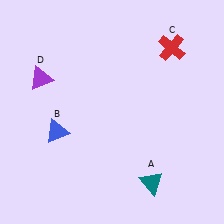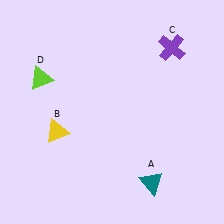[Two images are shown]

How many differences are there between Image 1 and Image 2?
There are 3 differences between the two images.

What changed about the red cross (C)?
In Image 1, C is red. In Image 2, it changed to purple.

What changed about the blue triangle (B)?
In Image 1, B is blue. In Image 2, it changed to yellow.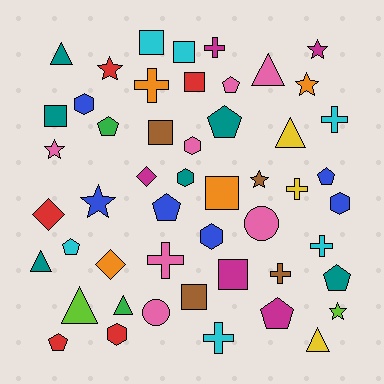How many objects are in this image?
There are 50 objects.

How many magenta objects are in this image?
There are 5 magenta objects.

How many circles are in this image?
There are 2 circles.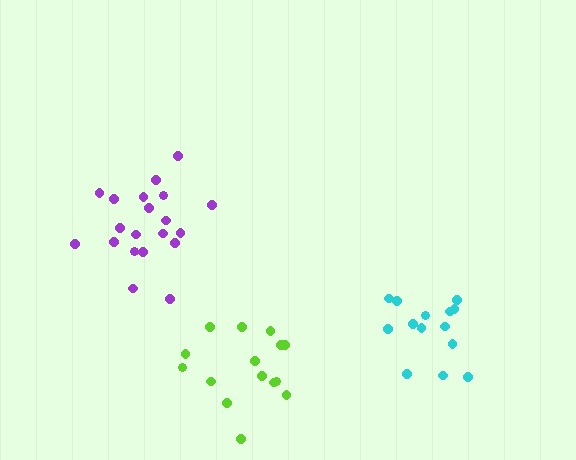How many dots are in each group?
Group 1: 14 dots, Group 2: 20 dots, Group 3: 15 dots (49 total).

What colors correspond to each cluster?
The clusters are colored: cyan, purple, lime.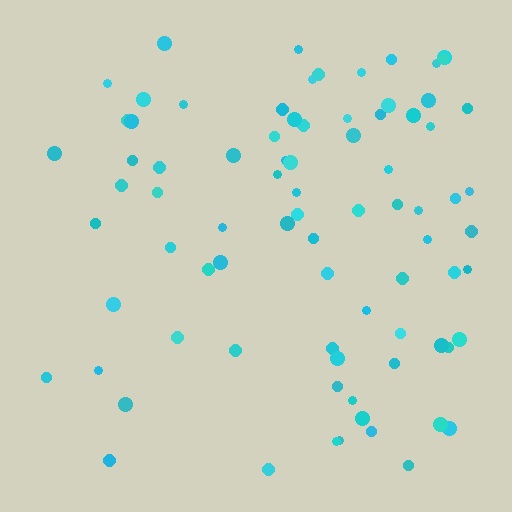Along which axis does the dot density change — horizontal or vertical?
Horizontal.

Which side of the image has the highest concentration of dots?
The right.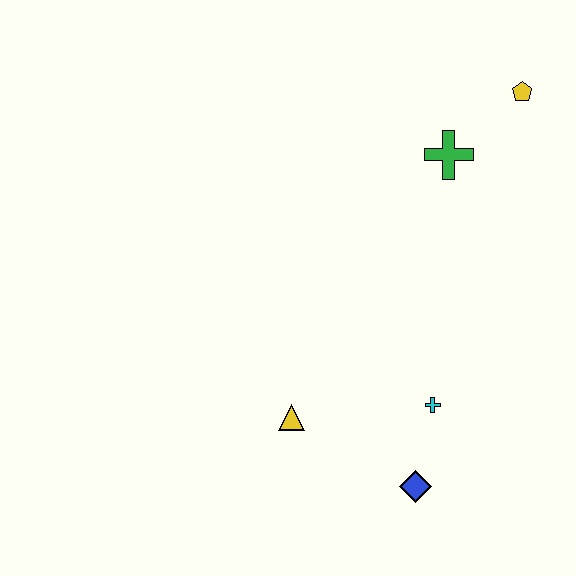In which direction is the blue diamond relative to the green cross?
The blue diamond is below the green cross.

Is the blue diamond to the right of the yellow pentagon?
No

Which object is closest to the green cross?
The yellow pentagon is closest to the green cross.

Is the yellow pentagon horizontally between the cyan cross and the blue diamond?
No